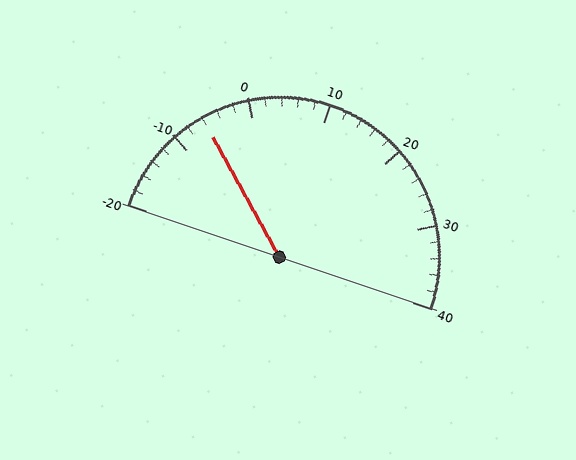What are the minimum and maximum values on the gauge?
The gauge ranges from -20 to 40.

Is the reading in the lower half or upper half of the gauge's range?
The reading is in the lower half of the range (-20 to 40).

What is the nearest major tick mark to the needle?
The nearest major tick mark is -10.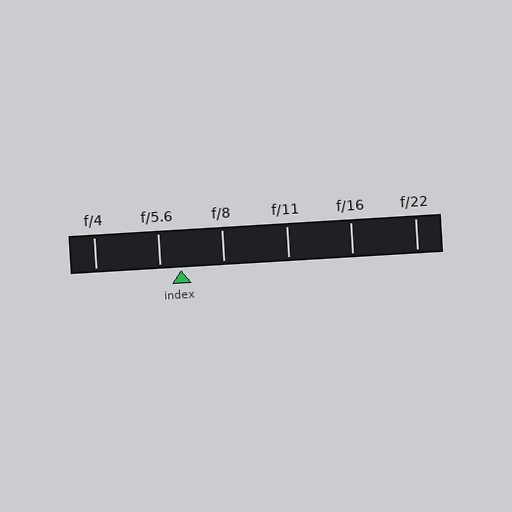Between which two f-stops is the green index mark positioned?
The index mark is between f/5.6 and f/8.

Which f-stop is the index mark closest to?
The index mark is closest to f/5.6.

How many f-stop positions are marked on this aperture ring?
There are 6 f-stop positions marked.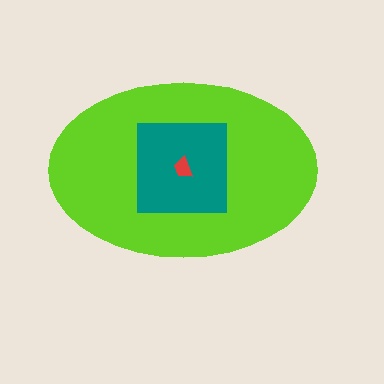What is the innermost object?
The red trapezoid.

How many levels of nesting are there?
3.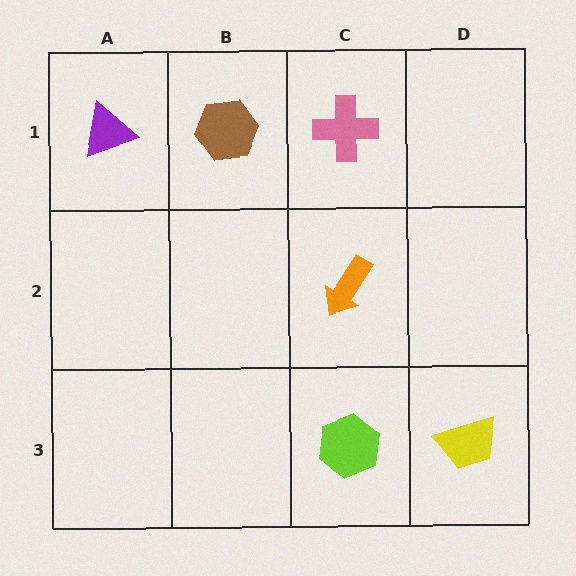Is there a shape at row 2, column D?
No, that cell is empty.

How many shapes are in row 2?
1 shape.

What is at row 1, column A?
A purple triangle.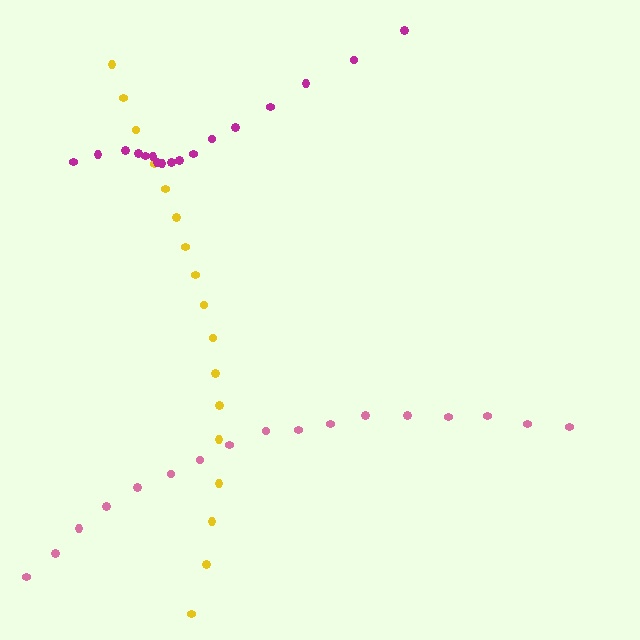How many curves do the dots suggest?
There are 3 distinct paths.